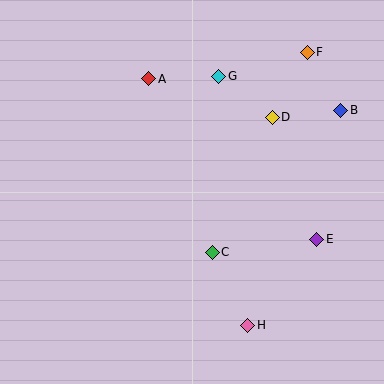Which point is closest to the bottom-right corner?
Point H is closest to the bottom-right corner.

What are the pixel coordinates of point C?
Point C is at (212, 252).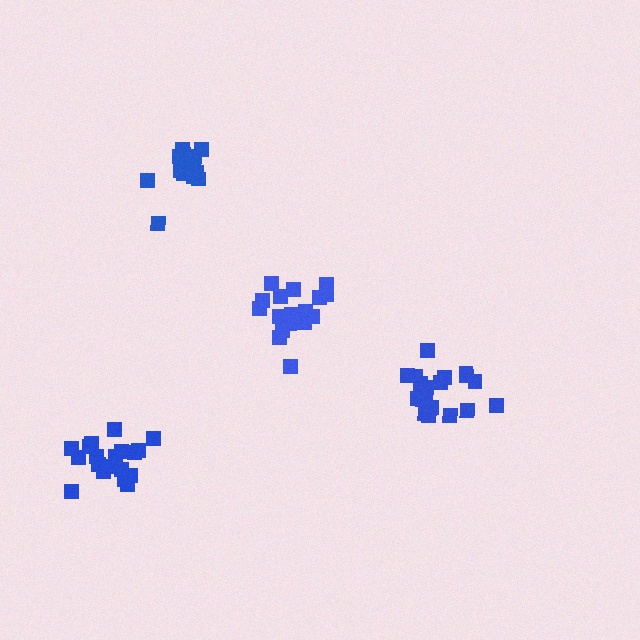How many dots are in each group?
Group 1: 19 dots, Group 2: 19 dots, Group 3: 19 dots, Group 4: 15 dots (72 total).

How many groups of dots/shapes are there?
There are 4 groups.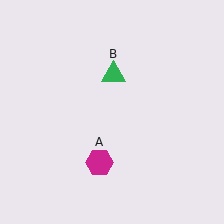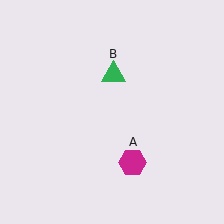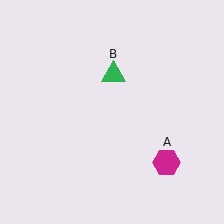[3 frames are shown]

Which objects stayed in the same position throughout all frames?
Green triangle (object B) remained stationary.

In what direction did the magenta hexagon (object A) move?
The magenta hexagon (object A) moved right.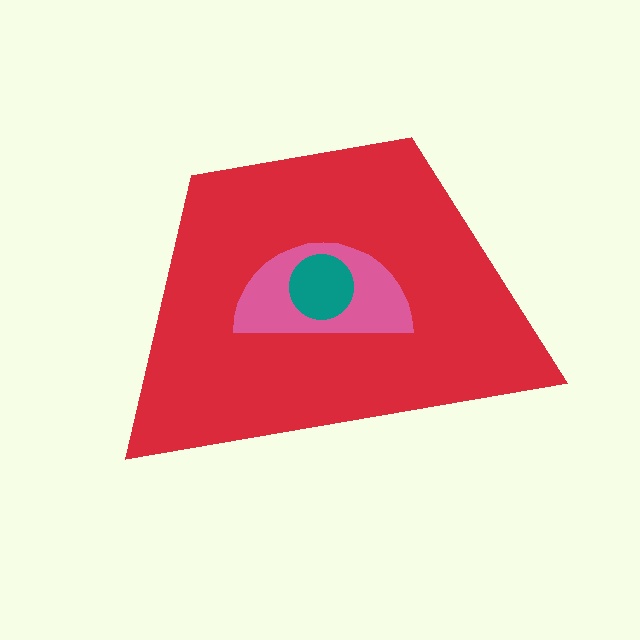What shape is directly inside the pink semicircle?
The teal circle.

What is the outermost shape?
The red trapezoid.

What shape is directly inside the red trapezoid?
The pink semicircle.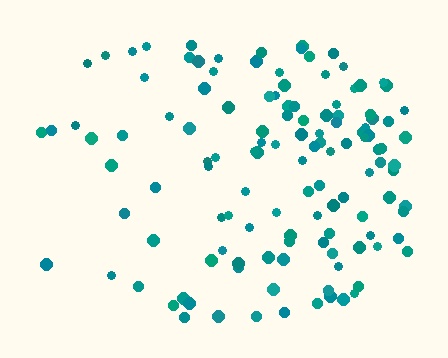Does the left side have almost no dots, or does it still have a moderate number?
Still a moderate number, just noticeably fewer than the right.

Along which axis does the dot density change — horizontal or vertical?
Horizontal.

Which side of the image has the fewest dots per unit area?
The left.